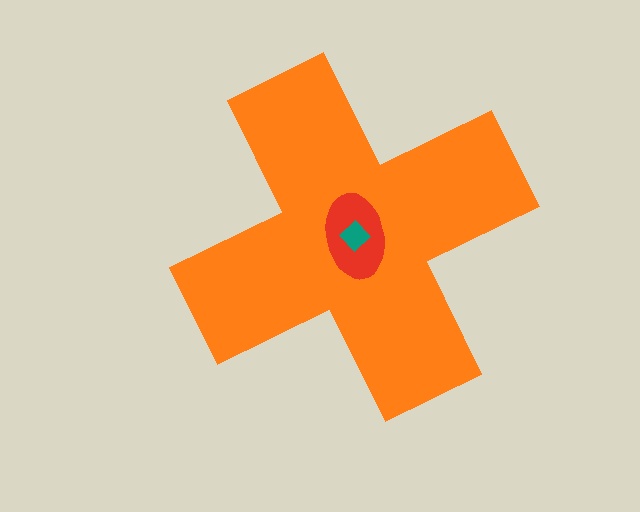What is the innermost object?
The teal diamond.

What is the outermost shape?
The orange cross.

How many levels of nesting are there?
3.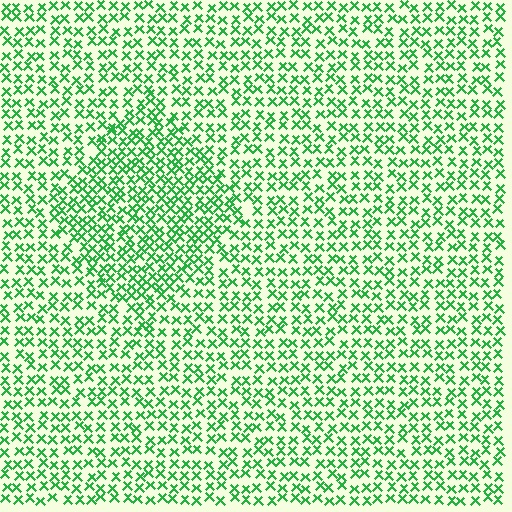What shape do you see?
I see a diamond.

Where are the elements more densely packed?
The elements are more densely packed inside the diamond boundary.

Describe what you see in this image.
The image contains small green elements arranged at two different densities. A diamond-shaped region is visible where the elements are more densely packed than the surrounding area.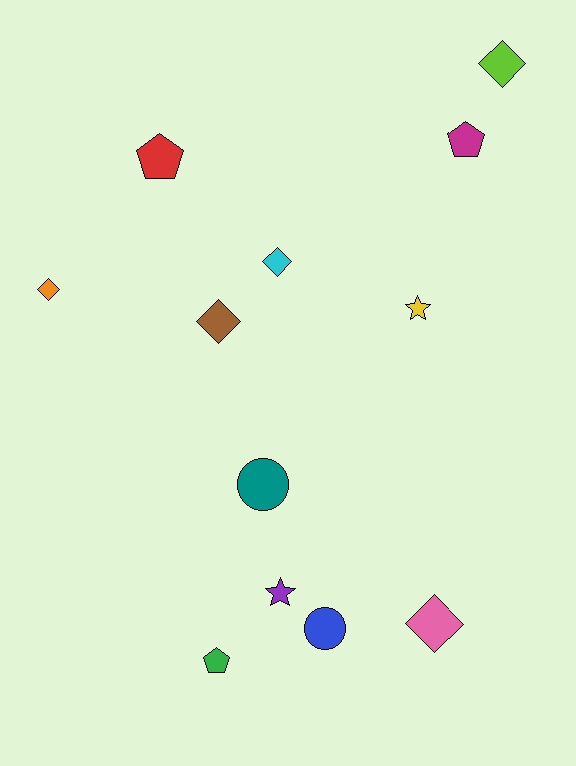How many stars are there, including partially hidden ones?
There are 2 stars.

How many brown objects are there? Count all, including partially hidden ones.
There is 1 brown object.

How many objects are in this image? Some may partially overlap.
There are 12 objects.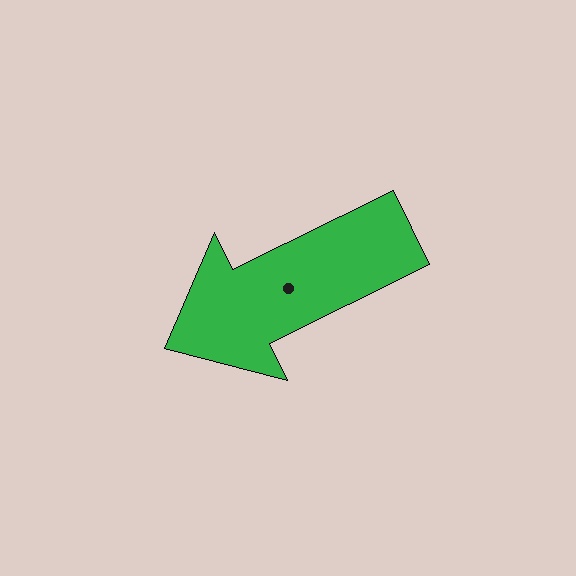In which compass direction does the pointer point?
Southwest.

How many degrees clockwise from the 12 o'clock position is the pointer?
Approximately 244 degrees.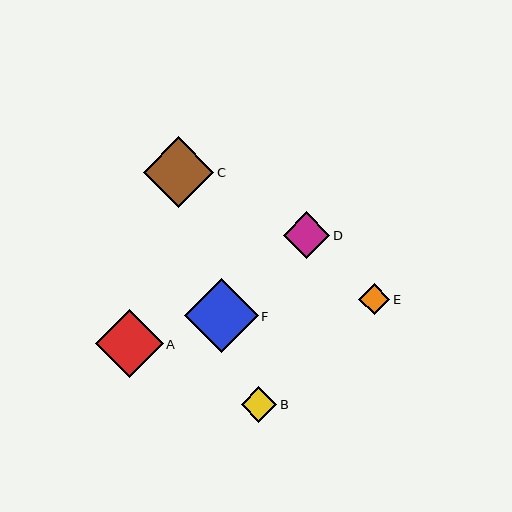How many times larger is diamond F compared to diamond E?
Diamond F is approximately 2.4 times the size of diamond E.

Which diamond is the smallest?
Diamond E is the smallest with a size of approximately 31 pixels.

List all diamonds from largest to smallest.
From largest to smallest: F, C, A, D, B, E.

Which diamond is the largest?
Diamond F is the largest with a size of approximately 74 pixels.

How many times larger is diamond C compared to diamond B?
Diamond C is approximately 2.0 times the size of diamond B.